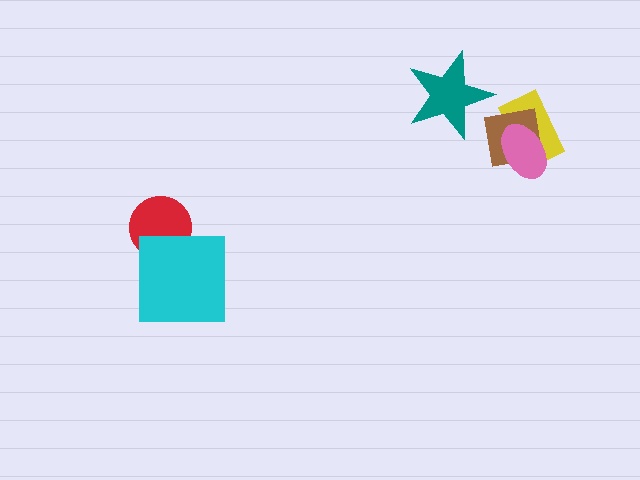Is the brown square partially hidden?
Yes, it is partially covered by another shape.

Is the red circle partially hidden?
Yes, it is partially covered by another shape.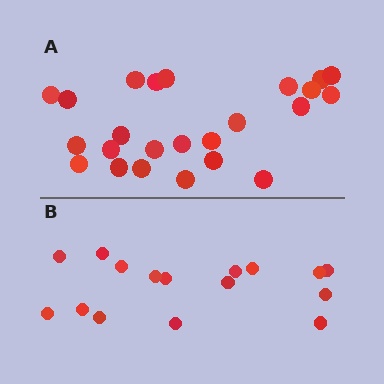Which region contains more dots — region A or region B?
Region A (the top region) has more dots.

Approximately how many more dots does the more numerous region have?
Region A has roughly 8 or so more dots than region B.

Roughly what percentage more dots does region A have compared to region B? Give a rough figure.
About 50% more.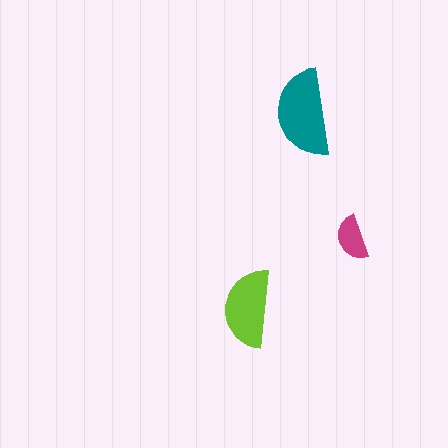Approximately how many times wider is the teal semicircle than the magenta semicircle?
About 2 times wider.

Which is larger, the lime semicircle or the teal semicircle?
The teal one.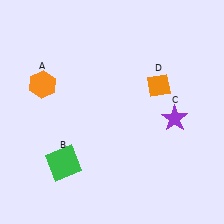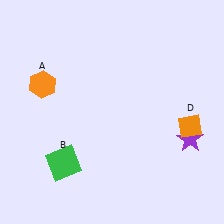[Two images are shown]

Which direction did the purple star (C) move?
The purple star (C) moved down.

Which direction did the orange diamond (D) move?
The orange diamond (D) moved down.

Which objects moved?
The objects that moved are: the purple star (C), the orange diamond (D).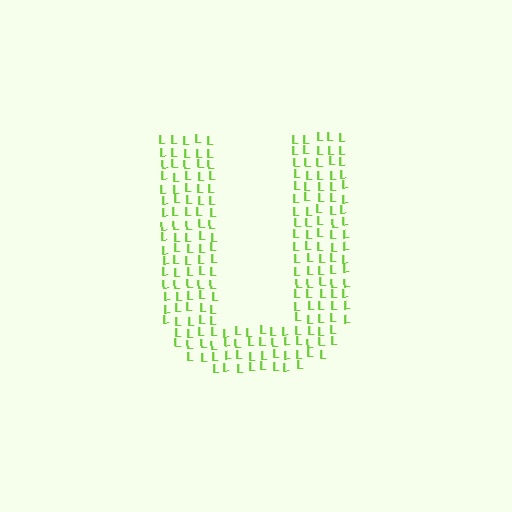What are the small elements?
The small elements are letter L's.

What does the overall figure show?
The overall figure shows the letter U.